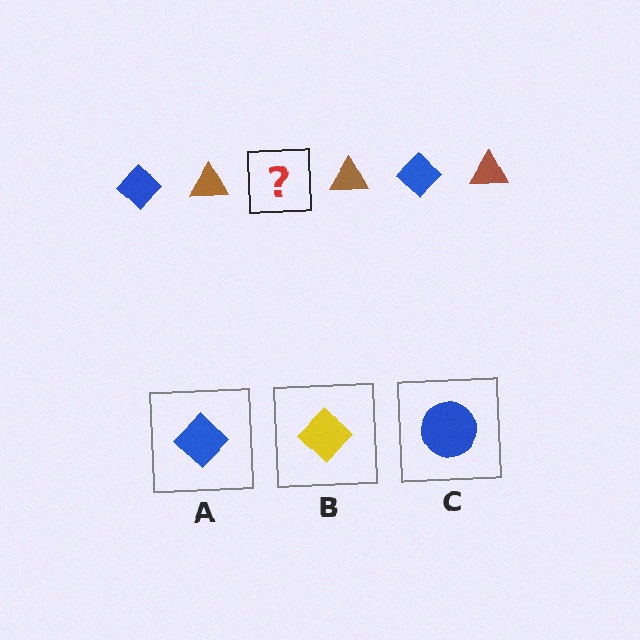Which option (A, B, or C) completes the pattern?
A.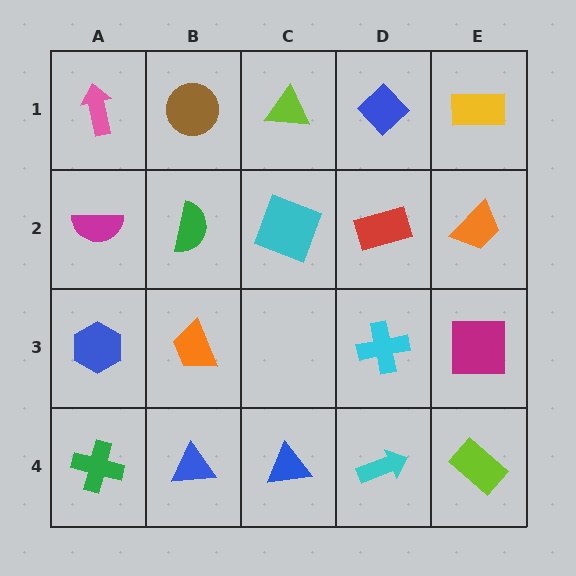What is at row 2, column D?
A red rectangle.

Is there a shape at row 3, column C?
No, that cell is empty.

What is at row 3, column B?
An orange trapezoid.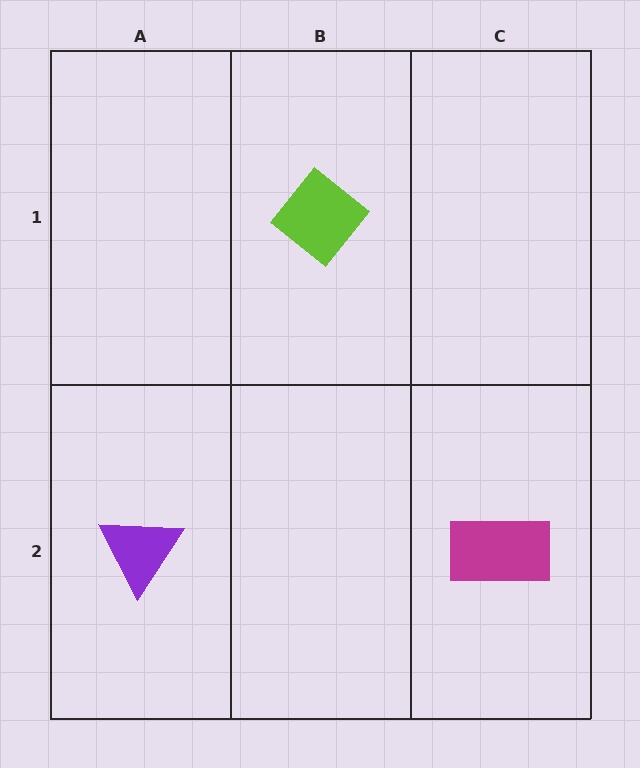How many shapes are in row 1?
1 shape.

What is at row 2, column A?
A purple triangle.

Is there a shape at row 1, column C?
No, that cell is empty.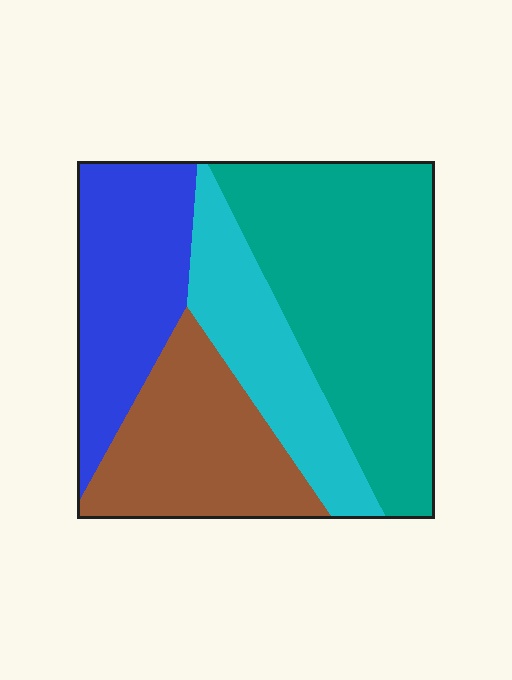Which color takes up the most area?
Teal, at roughly 40%.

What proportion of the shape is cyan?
Cyan covers 18% of the shape.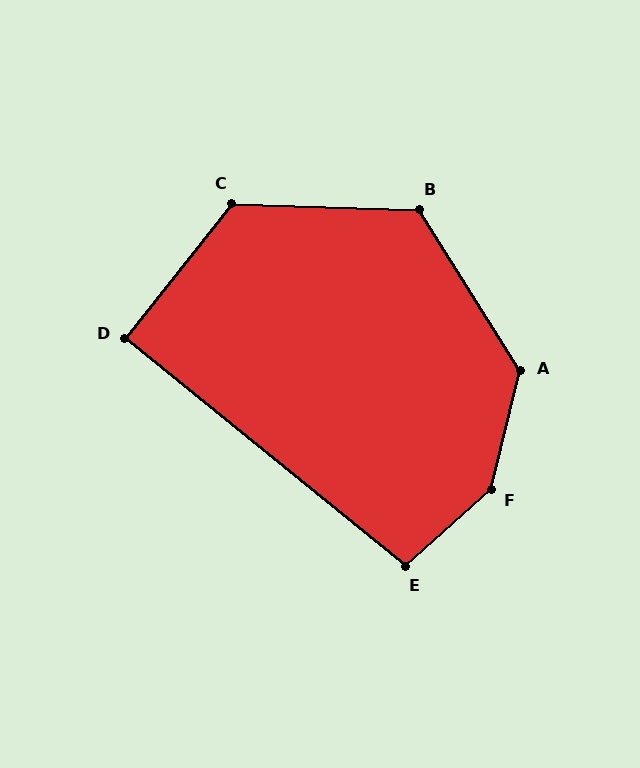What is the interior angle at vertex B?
Approximately 124 degrees (obtuse).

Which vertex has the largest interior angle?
F, at approximately 146 degrees.